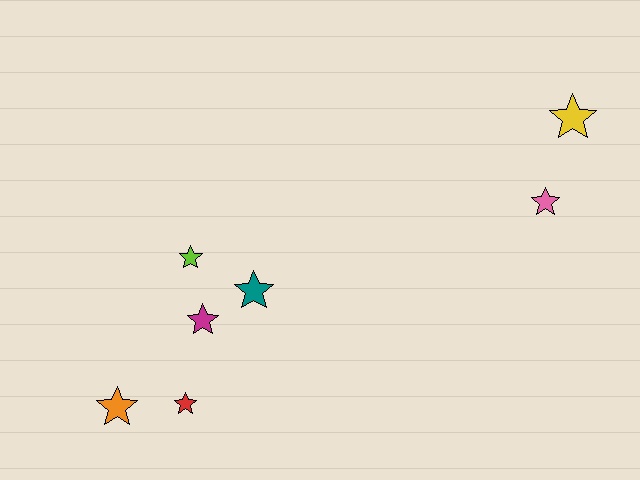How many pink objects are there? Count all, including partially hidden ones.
There is 1 pink object.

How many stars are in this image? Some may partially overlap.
There are 7 stars.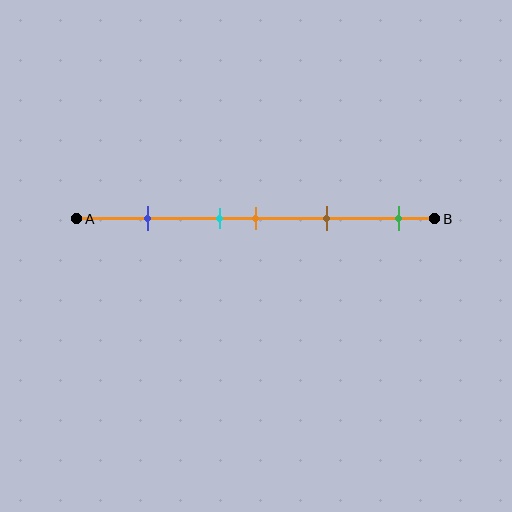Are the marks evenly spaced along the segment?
No, the marks are not evenly spaced.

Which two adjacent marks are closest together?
The cyan and orange marks are the closest adjacent pair.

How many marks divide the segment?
There are 5 marks dividing the segment.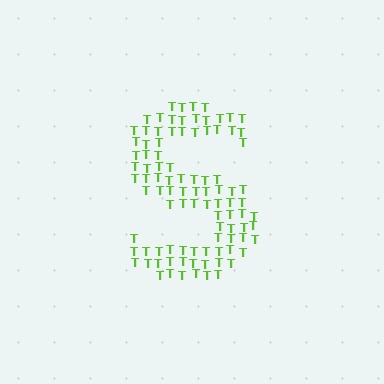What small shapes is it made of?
It is made of small letter T's.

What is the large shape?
The large shape is the letter S.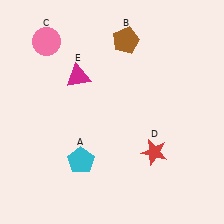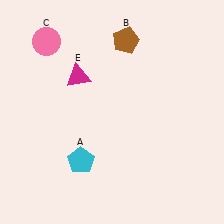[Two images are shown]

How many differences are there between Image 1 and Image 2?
There is 1 difference between the two images.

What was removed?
The red star (D) was removed in Image 2.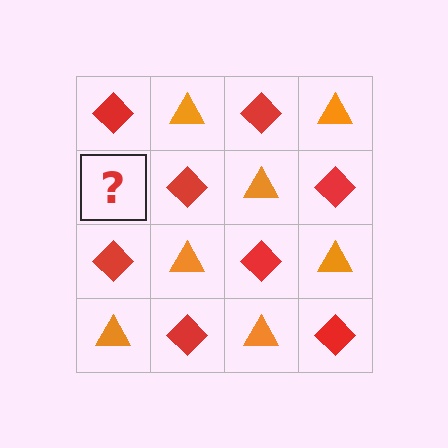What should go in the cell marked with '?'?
The missing cell should contain an orange triangle.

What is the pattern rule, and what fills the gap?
The rule is that it alternates red diamond and orange triangle in a checkerboard pattern. The gap should be filled with an orange triangle.